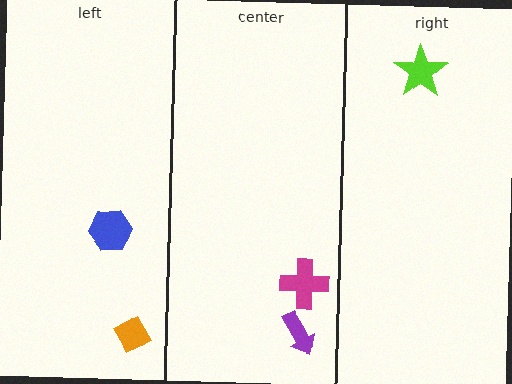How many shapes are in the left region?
2.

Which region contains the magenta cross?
The center region.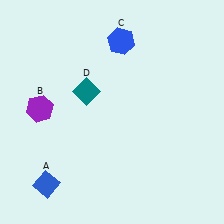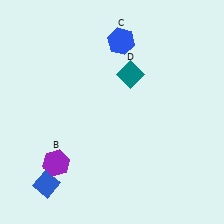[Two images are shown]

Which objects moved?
The objects that moved are: the purple hexagon (B), the teal diamond (D).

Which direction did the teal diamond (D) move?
The teal diamond (D) moved right.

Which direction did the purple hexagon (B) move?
The purple hexagon (B) moved down.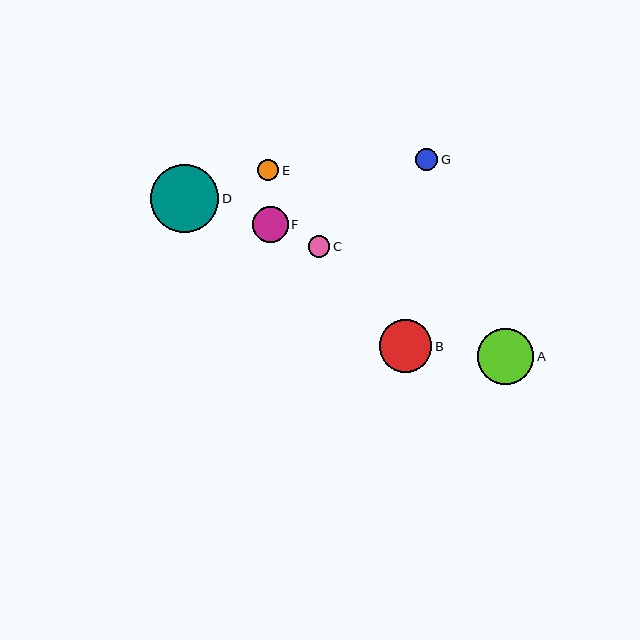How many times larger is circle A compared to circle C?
Circle A is approximately 2.6 times the size of circle C.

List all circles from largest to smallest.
From largest to smallest: D, A, B, F, G, C, E.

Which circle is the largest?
Circle D is the largest with a size of approximately 68 pixels.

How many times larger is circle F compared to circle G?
Circle F is approximately 1.6 times the size of circle G.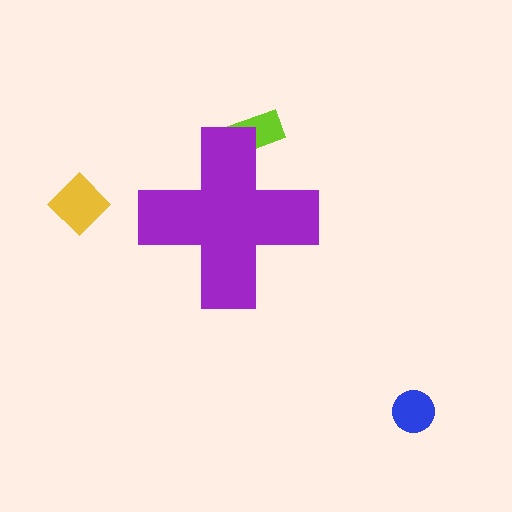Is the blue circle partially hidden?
No, the blue circle is fully visible.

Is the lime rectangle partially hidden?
Yes, the lime rectangle is partially hidden behind the purple cross.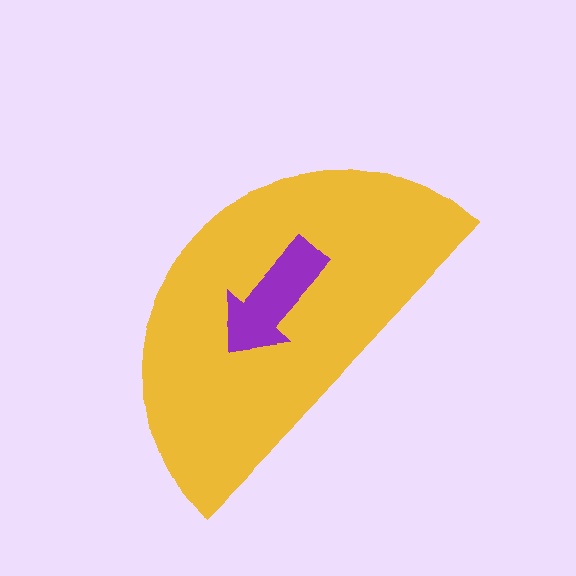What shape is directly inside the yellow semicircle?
The purple arrow.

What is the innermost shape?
The purple arrow.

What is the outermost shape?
The yellow semicircle.